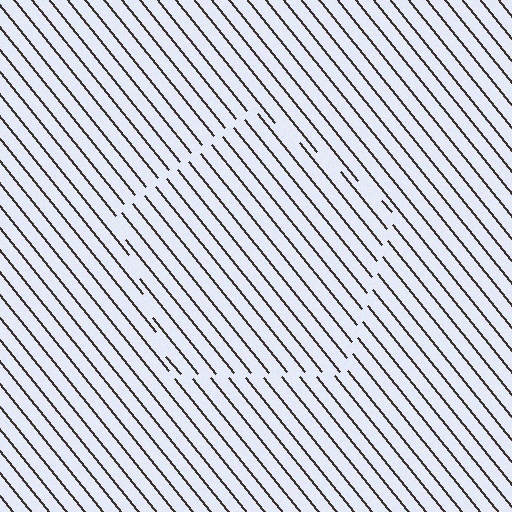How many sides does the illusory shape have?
5 sides — the line-ends trace a pentagon.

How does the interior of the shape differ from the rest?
The interior of the shape contains the same grating, shifted by half a period — the contour is defined by the phase discontinuity where line-ends from the inner and outer gratings abut.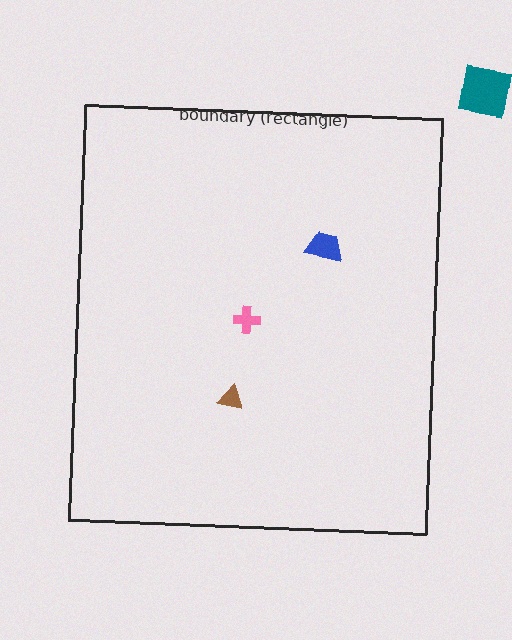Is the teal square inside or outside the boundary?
Outside.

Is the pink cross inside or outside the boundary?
Inside.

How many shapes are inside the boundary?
3 inside, 1 outside.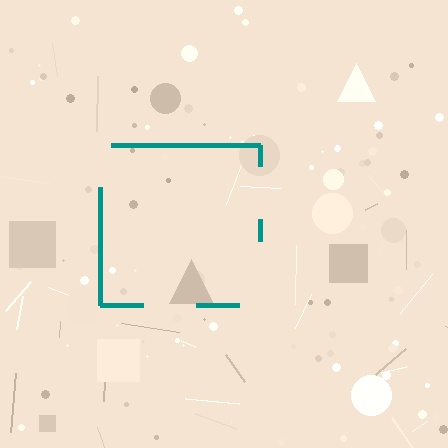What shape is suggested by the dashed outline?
The dashed outline suggests a square.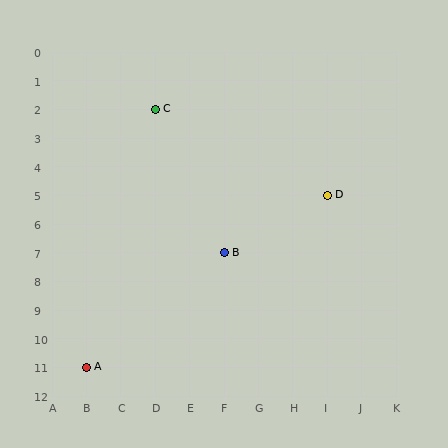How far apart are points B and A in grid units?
Points B and A are 4 columns and 4 rows apart (about 5.7 grid units diagonally).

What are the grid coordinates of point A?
Point A is at grid coordinates (B, 11).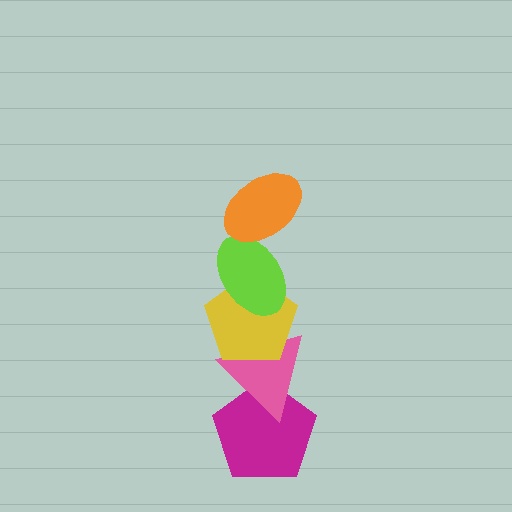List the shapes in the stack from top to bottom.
From top to bottom: the orange ellipse, the lime ellipse, the yellow pentagon, the pink triangle, the magenta pentagon.